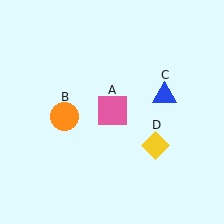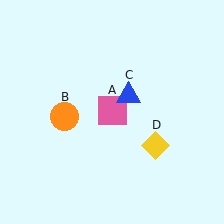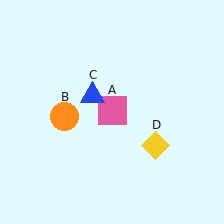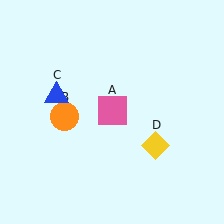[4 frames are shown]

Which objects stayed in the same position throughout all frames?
Pink square (object A) and orange circle (object B) and yellow diamond (object D) remained stationary.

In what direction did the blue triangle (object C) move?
The blue triangle (object C) moved left.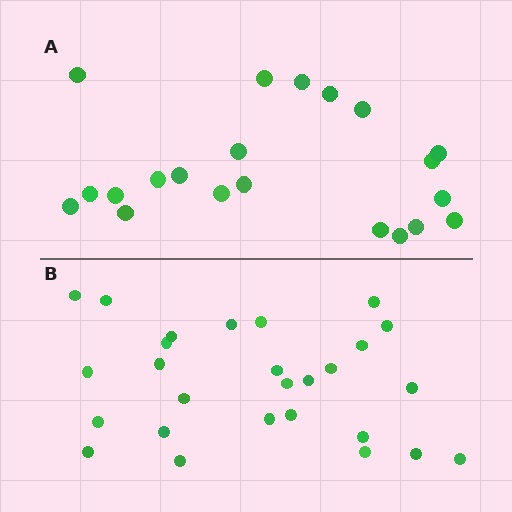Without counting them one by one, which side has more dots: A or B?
Region B (the bottom region) has more dots.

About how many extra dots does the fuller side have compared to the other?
Region B has about 6 more dots than region A.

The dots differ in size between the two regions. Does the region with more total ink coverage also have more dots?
No. Region A has more total ink coverage because its dots are larger, but region B actually contains more individual dots. Total area can be misleading — the number of items is what matters here.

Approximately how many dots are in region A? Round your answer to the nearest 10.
About 20 dots. (The exact count is 21, which rounds to 20.)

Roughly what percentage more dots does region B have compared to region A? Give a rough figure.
About 30% more.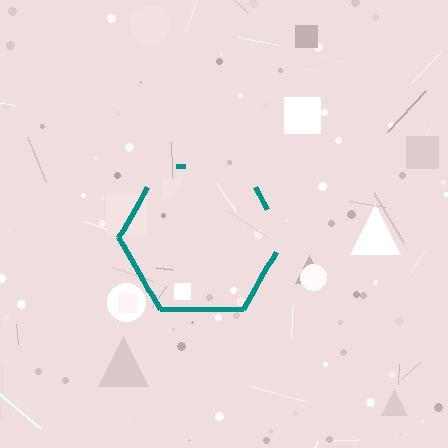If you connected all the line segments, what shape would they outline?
They would outline a hexagon.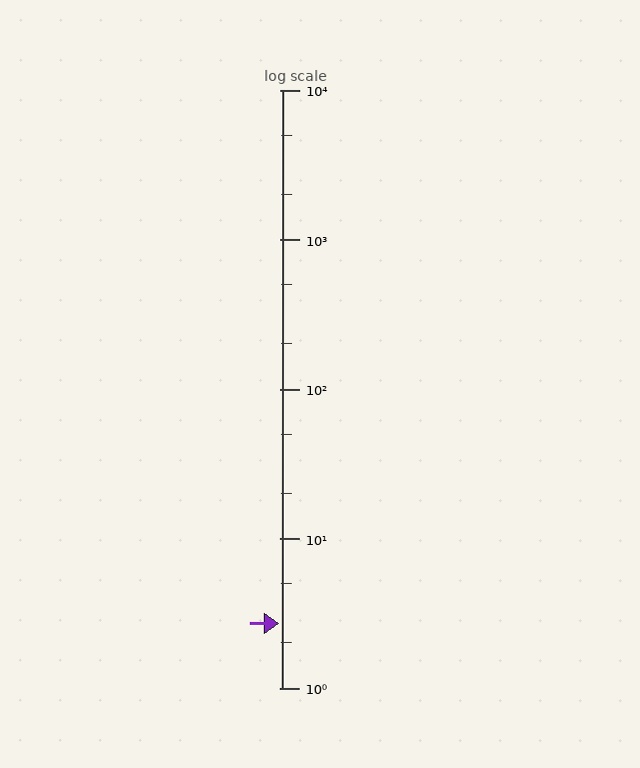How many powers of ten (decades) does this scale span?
The scale spans 4 decades, from 1 to 10000.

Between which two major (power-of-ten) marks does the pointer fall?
The pointer is between 1 and 10.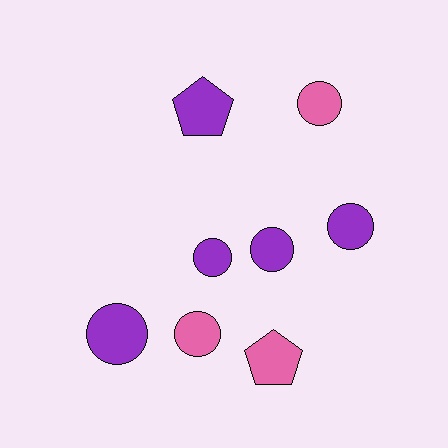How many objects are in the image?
There are 8 objects.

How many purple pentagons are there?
There is 1 purple pentagon.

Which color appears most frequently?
Purple, with 5 objects.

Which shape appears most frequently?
Circle, with 6 objects.